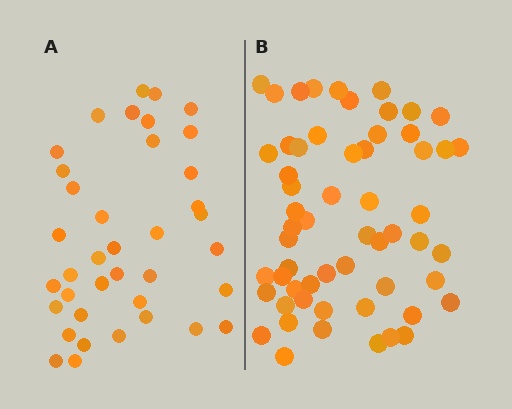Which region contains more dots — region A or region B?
Region B (the right region) has more dots.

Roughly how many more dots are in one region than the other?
Region B has approximately 20 more dots than region A.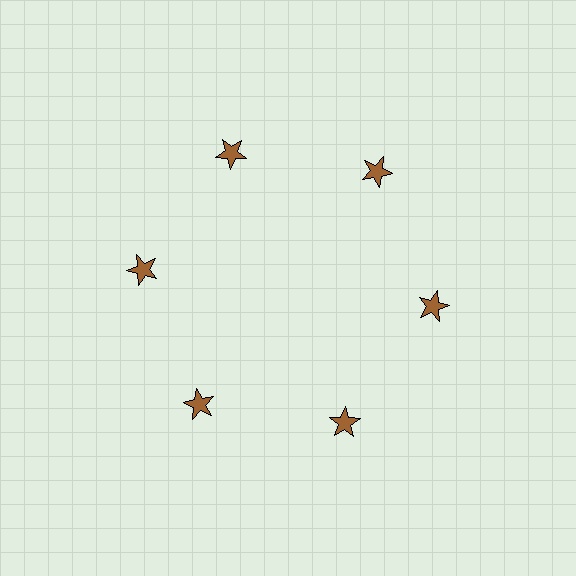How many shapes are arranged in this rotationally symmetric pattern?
There are 6 shapes, arranged in 6 groups of 1.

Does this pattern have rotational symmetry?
Yes, this pattern has 6-fold rotational symmetry. It looks the same after rotating 60 degrees around the center.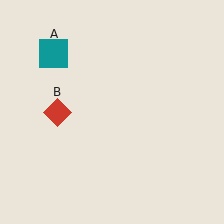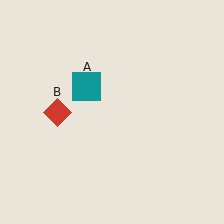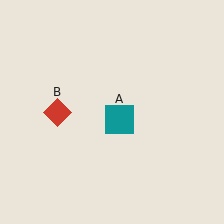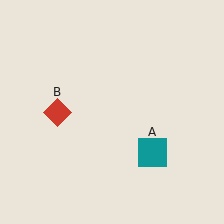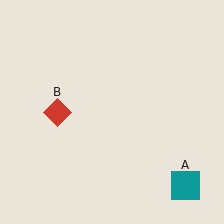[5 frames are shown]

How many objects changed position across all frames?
1 object changed position: teal square (object A).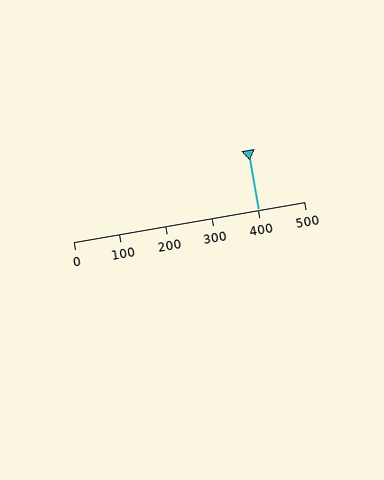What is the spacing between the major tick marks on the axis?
The major ticks are spaced 100 apart.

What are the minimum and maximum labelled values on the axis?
The axis runs from 0 to 500.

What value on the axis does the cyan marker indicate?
The marker indicates approximately 400.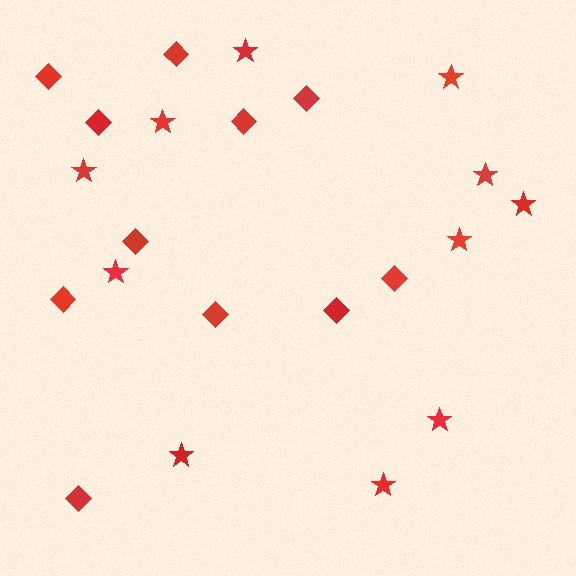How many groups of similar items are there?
There are 2 groups: one group of stars (11) and one group of diamonds (11).